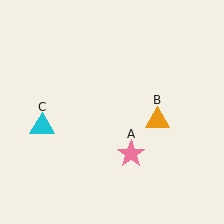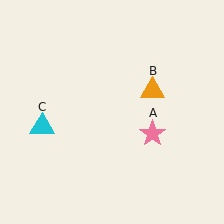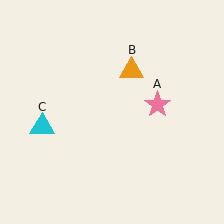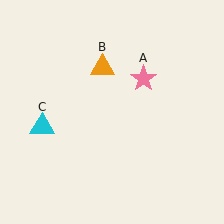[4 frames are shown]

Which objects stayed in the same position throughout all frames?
Cyan triangle (object C) remained stationary.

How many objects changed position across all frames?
2 objects changed position: pink star (object A), orange triangle (object B).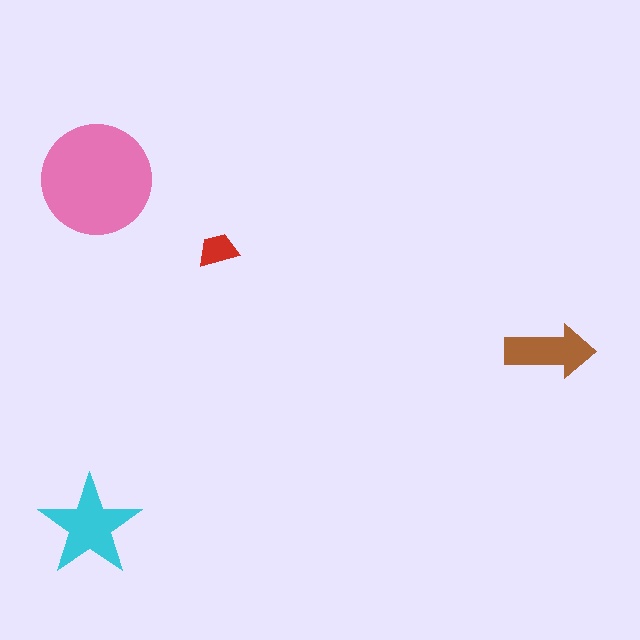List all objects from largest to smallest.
The pink circle, the cyan star, the brown arrow, the red trapezoid.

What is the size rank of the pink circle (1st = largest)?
1st.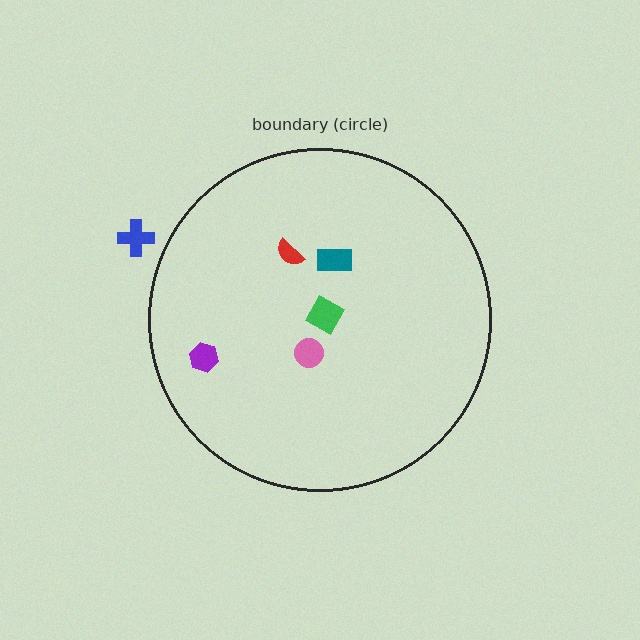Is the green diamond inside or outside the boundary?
Inside.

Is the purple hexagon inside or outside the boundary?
Inside.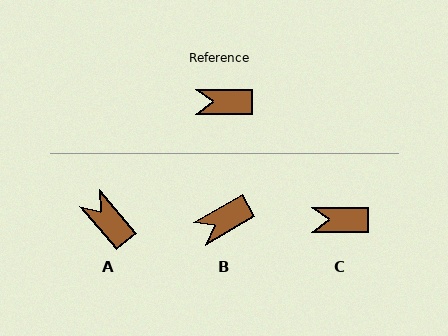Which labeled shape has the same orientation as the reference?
C.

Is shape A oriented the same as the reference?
No, it is off by about 50 degrees.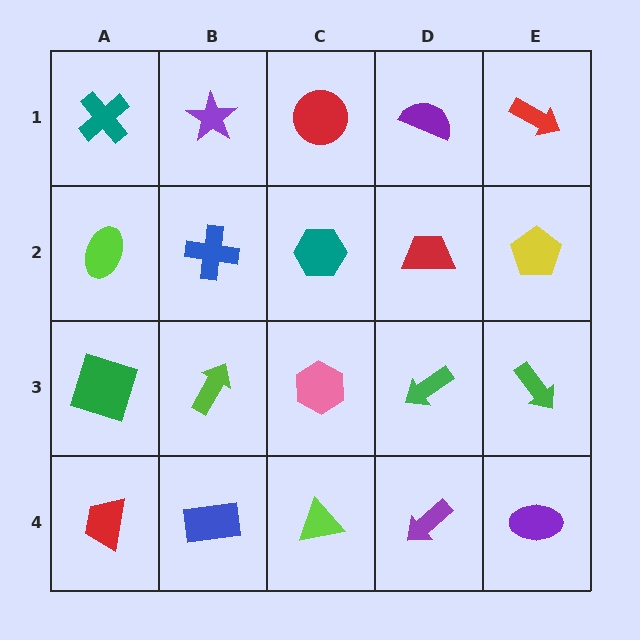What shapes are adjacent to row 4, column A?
A green square (row 3, column A), a blue rectangle (row 4, column B).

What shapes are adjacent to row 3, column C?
A teal hexagon (row 2, column C), a lime triangle (row 4, column C), a lime arrow (row 3, column B), a green arrow (row 3, column D).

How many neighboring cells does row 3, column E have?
3.